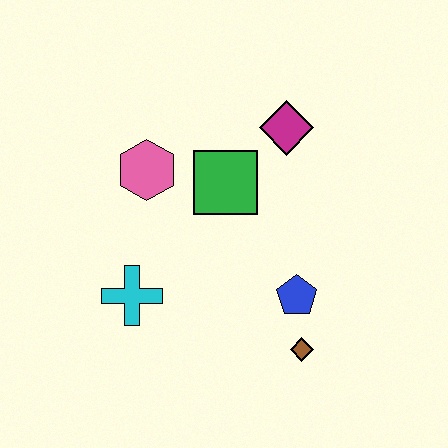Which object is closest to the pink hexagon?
The green square is closest to the pink hexagon.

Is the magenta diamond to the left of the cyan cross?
No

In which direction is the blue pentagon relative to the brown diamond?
The blue pentagon is above the brown diamond.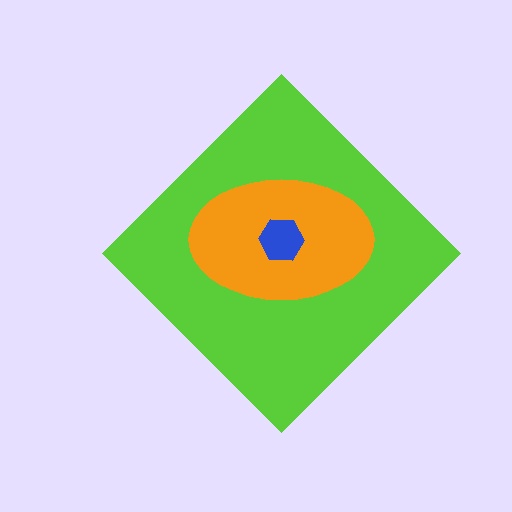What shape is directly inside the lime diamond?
The orange ellipse.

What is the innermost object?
The blue hexagon.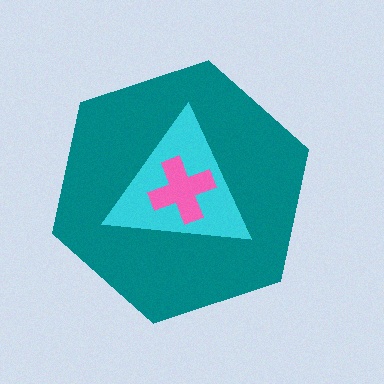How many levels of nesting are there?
3.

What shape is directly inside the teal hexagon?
The cyan triangle.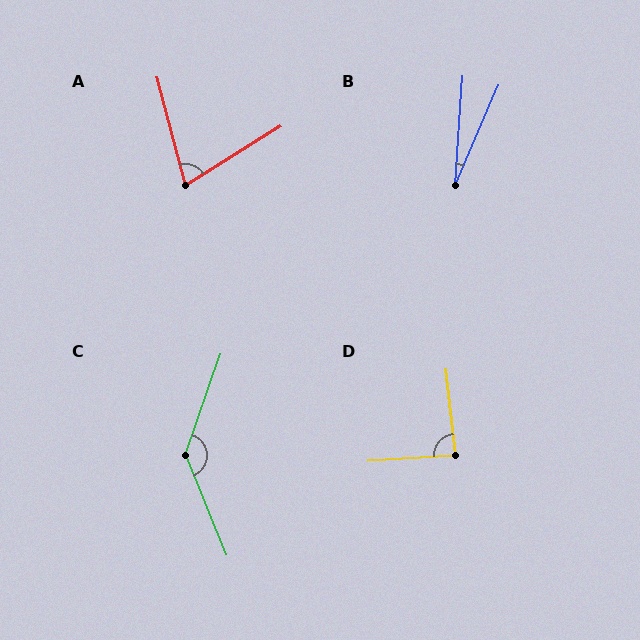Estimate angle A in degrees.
Approximately 73 degrees.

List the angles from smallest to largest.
B (19°), A (73°), D (88°), C (139°).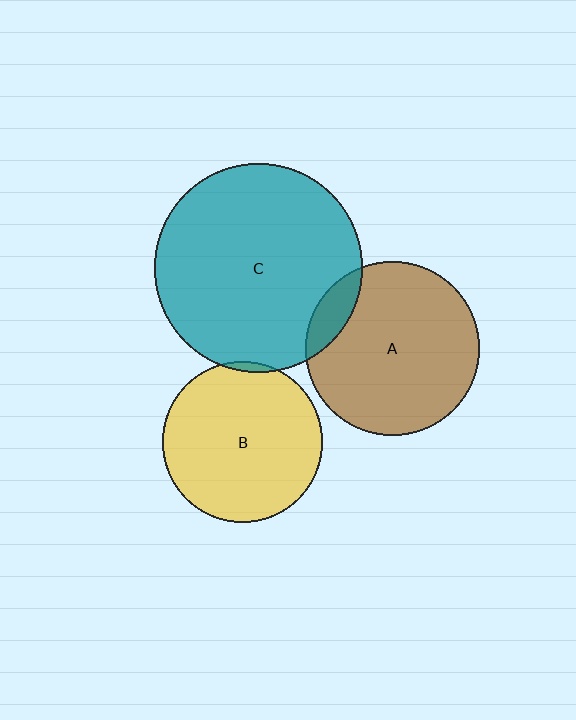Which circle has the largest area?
Circle C (teal).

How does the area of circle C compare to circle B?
Approximately 1.7 times.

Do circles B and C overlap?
Yes.